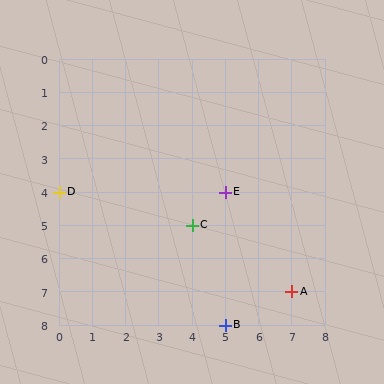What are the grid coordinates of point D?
Point D is at grid coordinates (0, 4).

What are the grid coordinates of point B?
Point B is at grid coordinates (5, 8).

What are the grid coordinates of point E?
Point E is at grid coordinates (5, 4).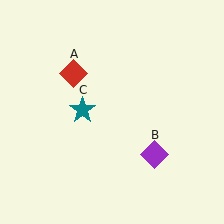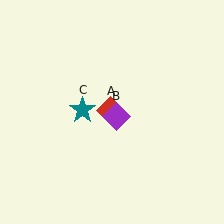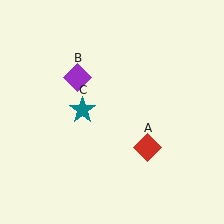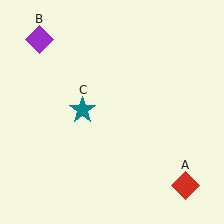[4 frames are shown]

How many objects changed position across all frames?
2 objects changed position: red diamond (object A), purple diamond (object B).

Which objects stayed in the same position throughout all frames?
Teal star (object C) remained stationary.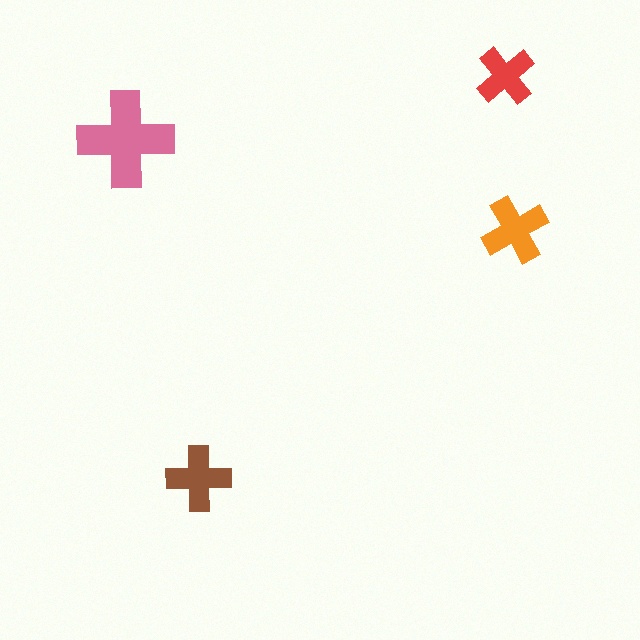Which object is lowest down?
The brown cross is bottommost.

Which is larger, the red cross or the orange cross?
The orange one.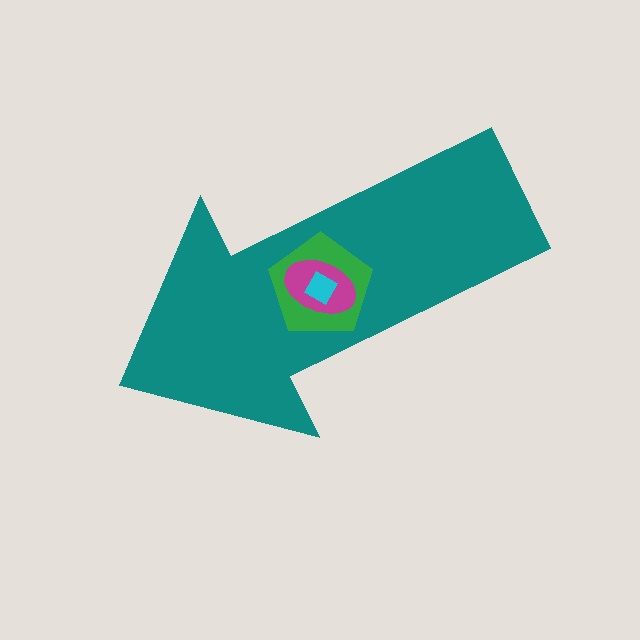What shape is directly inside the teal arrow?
The green pentagon.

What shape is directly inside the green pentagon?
The magenta ellipse.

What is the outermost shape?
The teal arrow.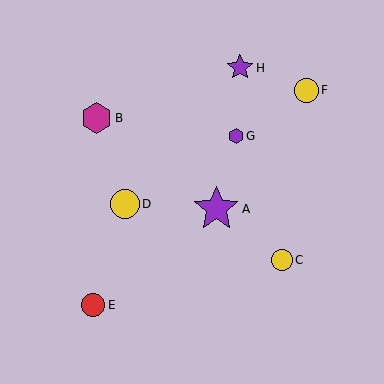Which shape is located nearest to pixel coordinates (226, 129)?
The purple hexagon (labeled G) at (236, 136) is nearest to that location.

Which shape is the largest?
The purple star (labeled A) is the largest.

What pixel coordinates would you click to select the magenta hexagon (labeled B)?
Click at (96, 118) to select the magenta hexagon B.